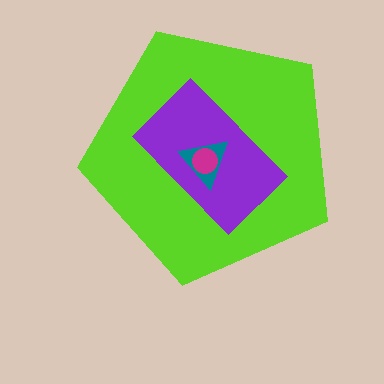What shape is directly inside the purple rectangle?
The teal triangle.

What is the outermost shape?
The lime pentagon.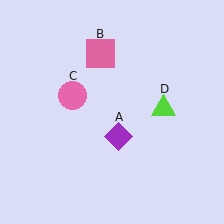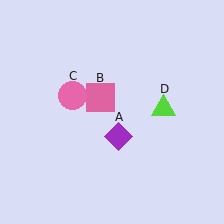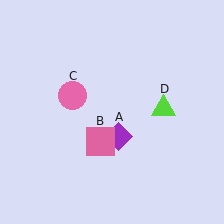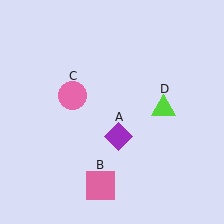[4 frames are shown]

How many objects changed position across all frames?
1 object changed position: pink square (object B).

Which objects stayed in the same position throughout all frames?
Purple diamond (object A) and pink circle (object C) and lime triangle (object D) remained stationary.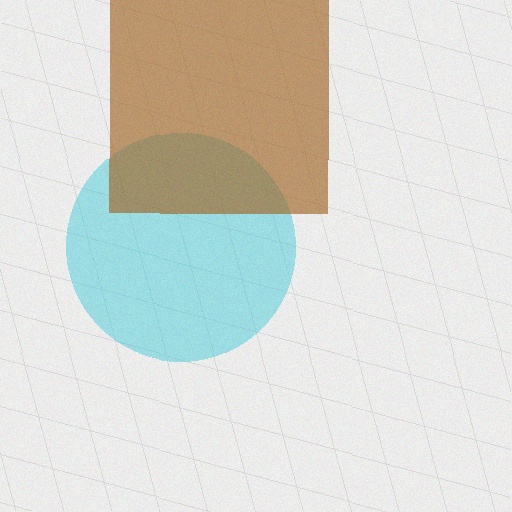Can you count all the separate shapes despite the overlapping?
Yes, there are 2 separate shapes.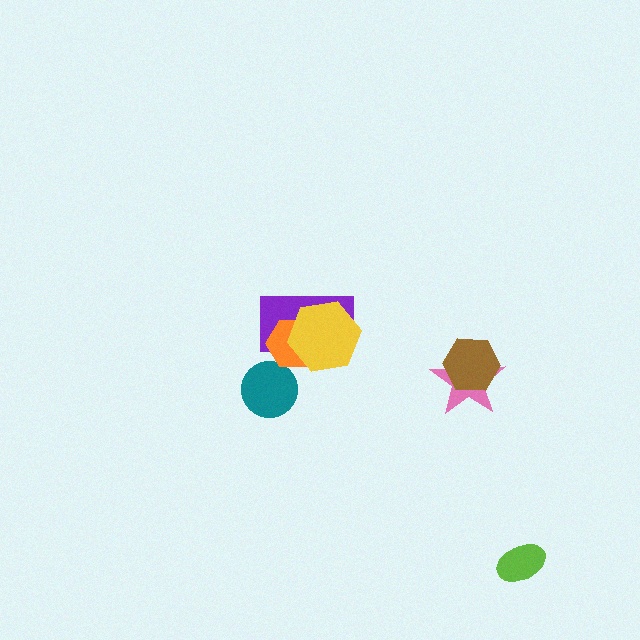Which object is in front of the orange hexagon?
The yellow hexagon is in front of the orange hexagon.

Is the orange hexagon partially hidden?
Yes, it is partially covered by another shape.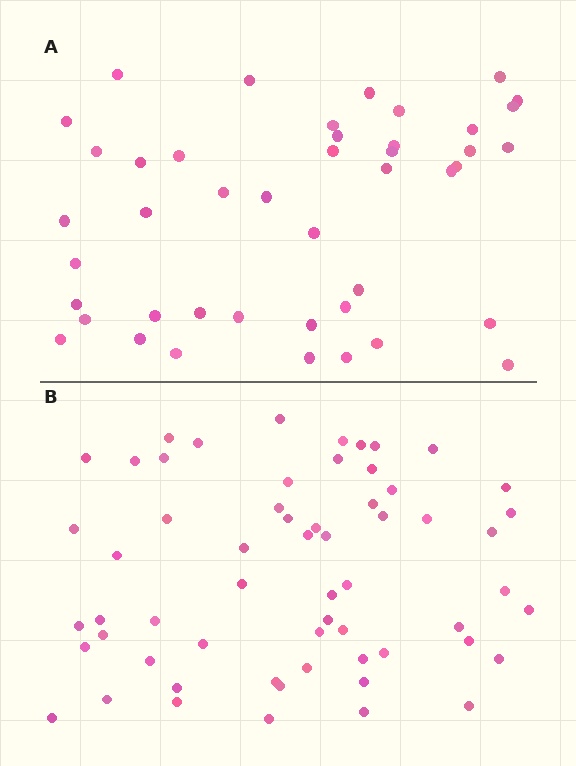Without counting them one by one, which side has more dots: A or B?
Region B (the bottom region) has more dots.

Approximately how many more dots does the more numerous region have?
Region B has approximately 15 more dots than region A.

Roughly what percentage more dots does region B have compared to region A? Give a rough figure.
About 35% more.